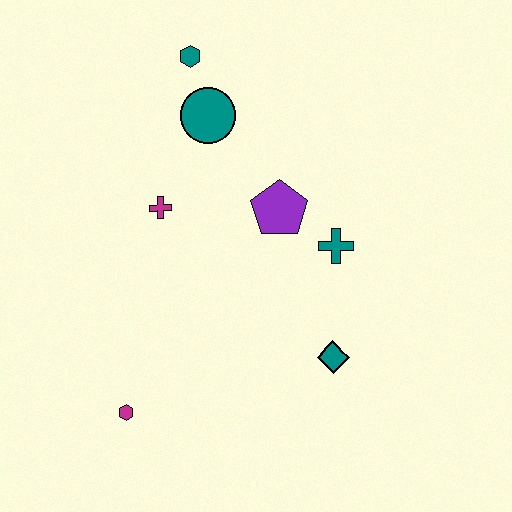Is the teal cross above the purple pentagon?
No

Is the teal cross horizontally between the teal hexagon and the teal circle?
No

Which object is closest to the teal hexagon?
The teal circle is closest to the teal hexagon.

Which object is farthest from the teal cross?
The magenta hexagon is farthest from the teal cross.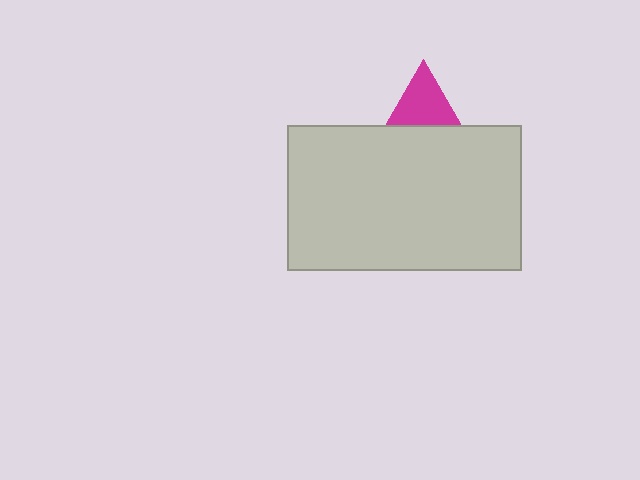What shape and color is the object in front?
The object in front is a light gray rectangle.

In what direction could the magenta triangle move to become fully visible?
The magenta triangle could move up. That would shift it out from behind the light gray rectangle entirely.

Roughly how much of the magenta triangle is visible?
A small part of it is visible (roughly 44%).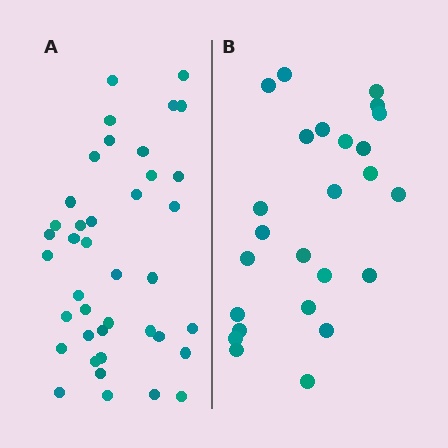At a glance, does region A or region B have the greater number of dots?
Region A (the left region) has more dots.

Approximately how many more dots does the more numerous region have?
Region A has approximately 15 more dots than region B.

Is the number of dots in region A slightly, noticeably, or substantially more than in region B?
Region A has substantially more. The ratio is roughly 1.6 to 1.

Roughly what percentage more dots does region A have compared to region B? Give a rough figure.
About 60% more.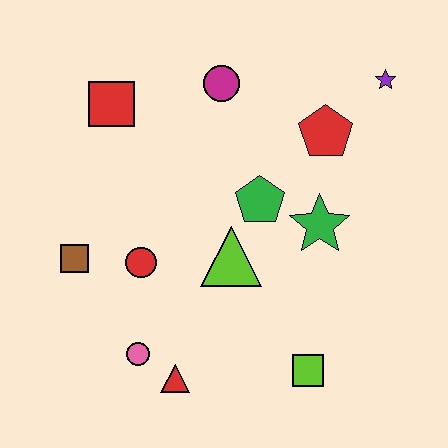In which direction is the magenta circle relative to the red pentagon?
The magenta circle is to the left of the red pentagon.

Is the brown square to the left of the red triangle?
Yes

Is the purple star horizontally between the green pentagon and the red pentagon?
No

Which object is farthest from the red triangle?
The purple star is farthest from the red triangle.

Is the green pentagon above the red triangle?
Yes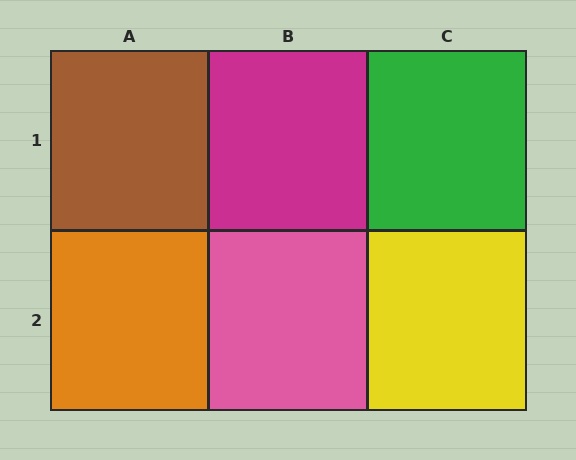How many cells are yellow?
1 cell is yellow.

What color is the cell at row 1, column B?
Magenta.